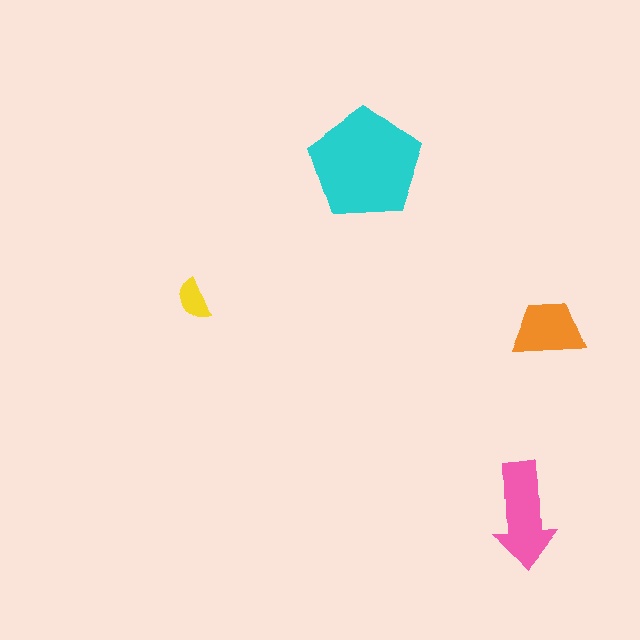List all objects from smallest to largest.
The yellow semicircle, the orange trapezoid, the pink arrow, the cyan pentagon.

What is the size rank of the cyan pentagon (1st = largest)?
1st.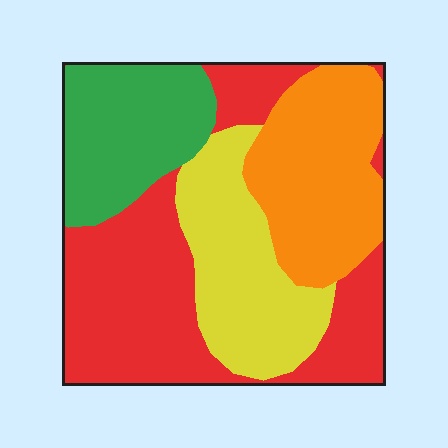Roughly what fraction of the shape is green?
Green takes up about one fifth (1/5) of the shape.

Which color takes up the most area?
Red, at roughly 35%.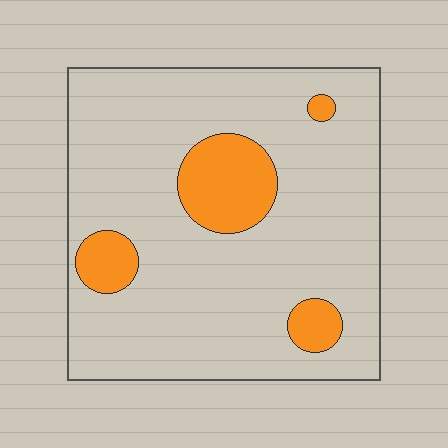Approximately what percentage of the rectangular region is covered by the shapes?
Approximately 15%.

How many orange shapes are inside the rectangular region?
4.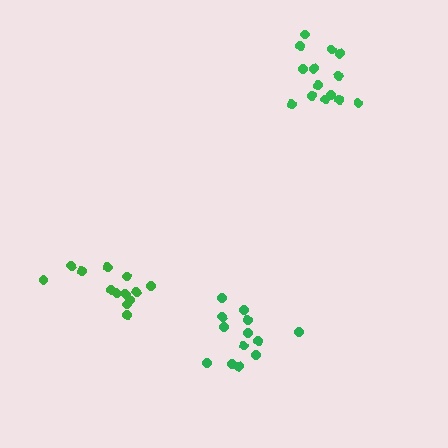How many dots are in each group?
Group 1: 13 dots, Group 2: 13 dots, Group 3: 14 dots (40 total).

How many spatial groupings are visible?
There are 3 spatial groupings.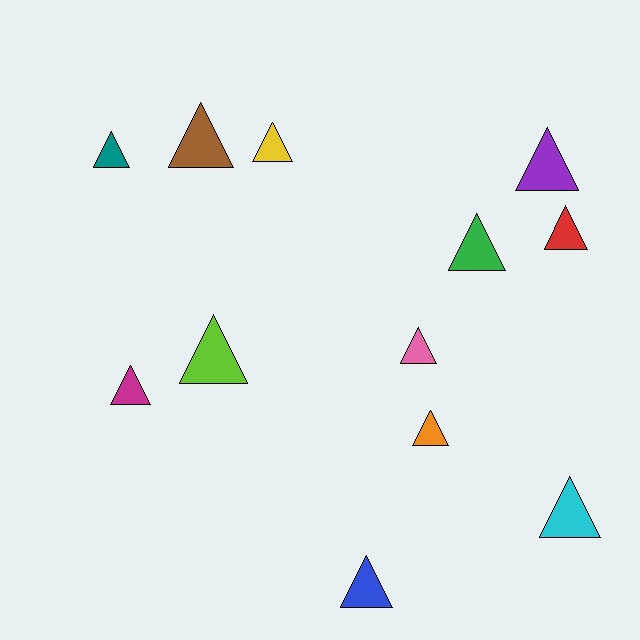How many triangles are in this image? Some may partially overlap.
There are 12 triangles.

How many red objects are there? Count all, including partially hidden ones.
There is 1 red object.